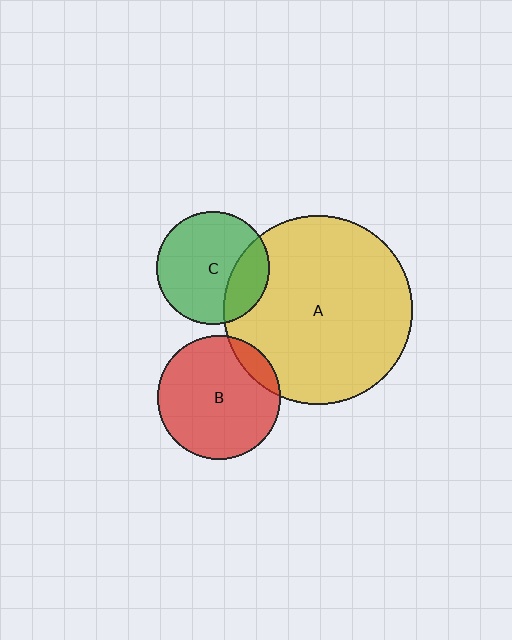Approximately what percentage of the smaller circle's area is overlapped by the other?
Approximately 25%.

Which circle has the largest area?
Circle A (yellow).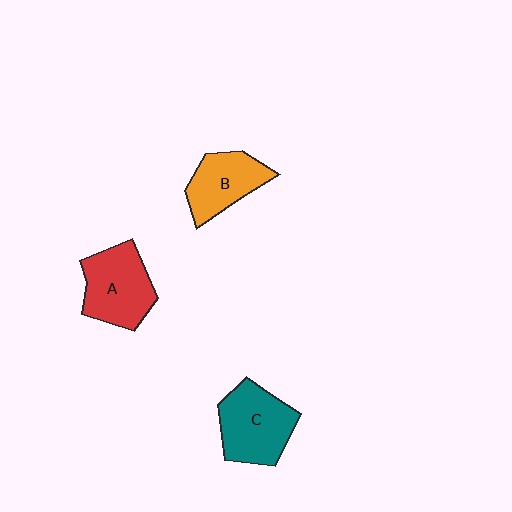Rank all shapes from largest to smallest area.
From largest to smallest: C (teal), A (red), B (orange).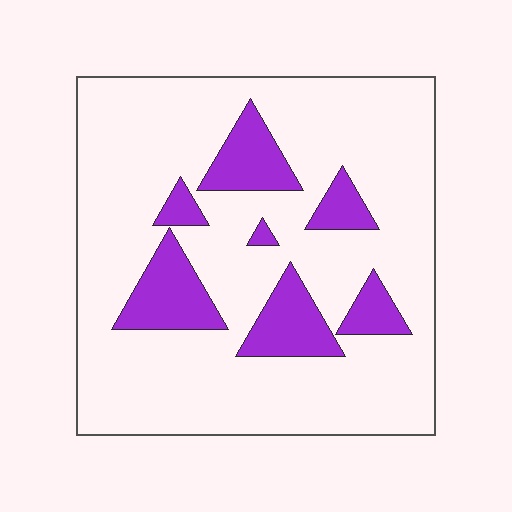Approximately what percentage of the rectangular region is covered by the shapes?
Approximately 20%.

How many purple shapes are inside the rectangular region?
7.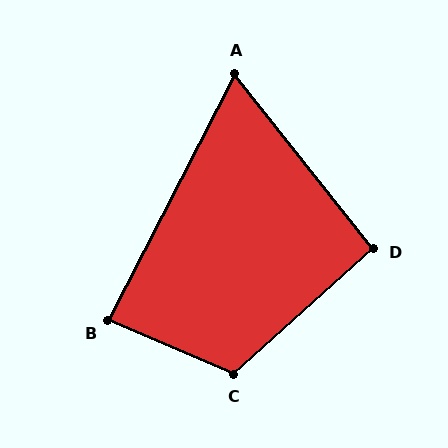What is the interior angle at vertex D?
Approximately 94 degrees (approximately right).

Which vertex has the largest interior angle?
C, at approximately 115 degrees.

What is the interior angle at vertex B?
Approximately 86 degrees (approximately right).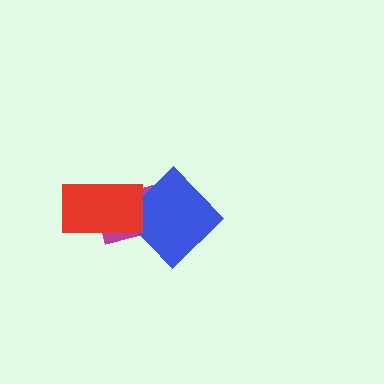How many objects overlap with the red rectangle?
1 object overlaps with the red rectangle.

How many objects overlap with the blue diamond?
1 object overlaps with the blue diamond.